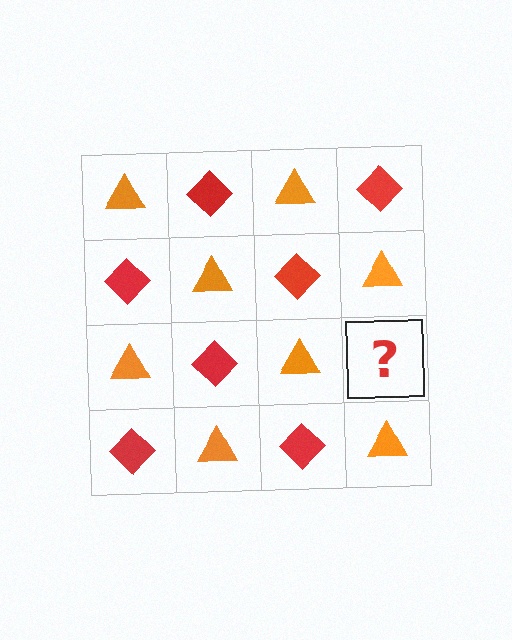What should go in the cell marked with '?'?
The missing cell should contain a red diamond.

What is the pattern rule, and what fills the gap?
The rule is that it alternates orange triangle and red diamond in a checkerboard pattern. The gap should be filled with a red diamond.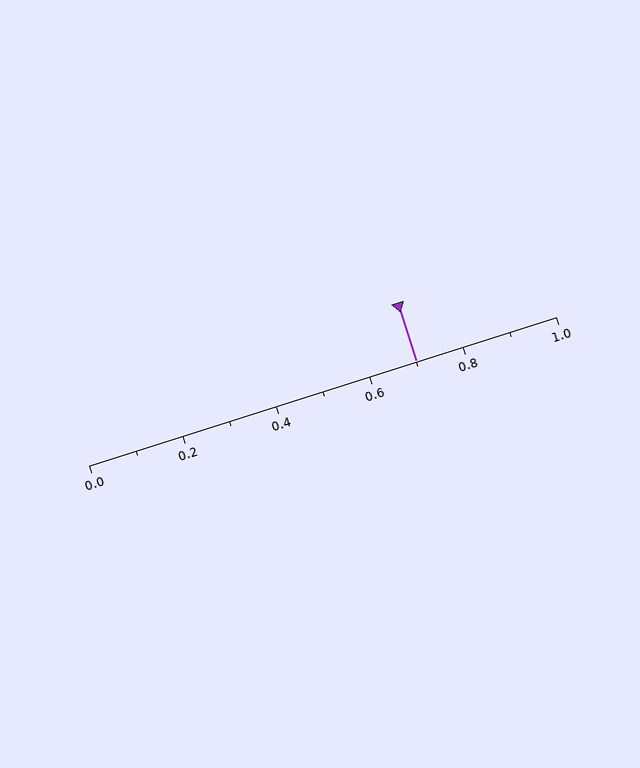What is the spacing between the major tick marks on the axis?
The major ticks are spaced 0.2 apart.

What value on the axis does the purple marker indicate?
The marker indicates approximately 0.7.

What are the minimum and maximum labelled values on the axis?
The axis runs from 0.0 to 1.0.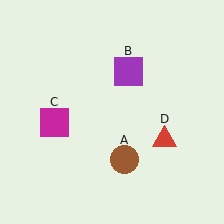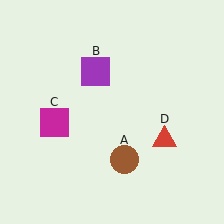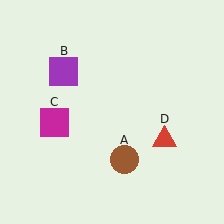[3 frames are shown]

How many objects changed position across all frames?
1 object changed position: purple square (object B).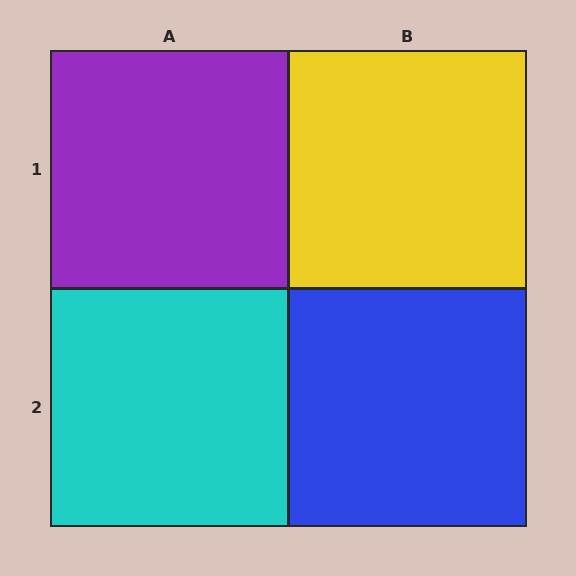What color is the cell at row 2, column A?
Cyan.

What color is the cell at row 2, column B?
Blue.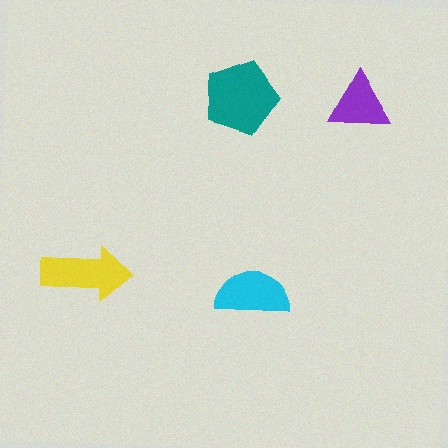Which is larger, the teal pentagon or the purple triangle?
The teal pentagon.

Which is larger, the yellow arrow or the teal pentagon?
The teal pentagon.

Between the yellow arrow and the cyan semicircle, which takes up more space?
The yellow arrow.